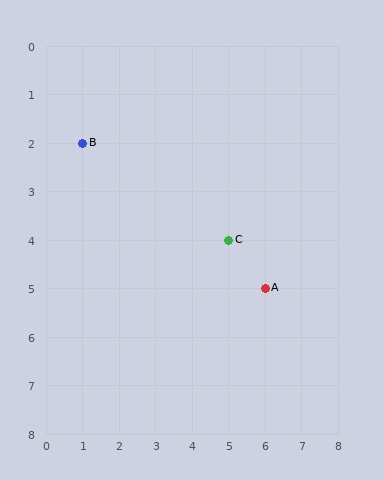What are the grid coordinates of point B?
Point B is at grid coordinates (1, 2).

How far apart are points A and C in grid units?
Points A and C are 1 column and 1 row apart (about 1.4 grid units diagonally).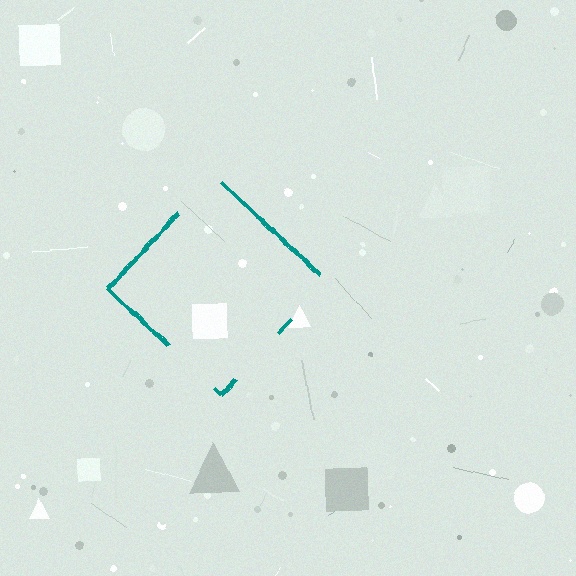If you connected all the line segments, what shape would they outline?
They would outline a diamond.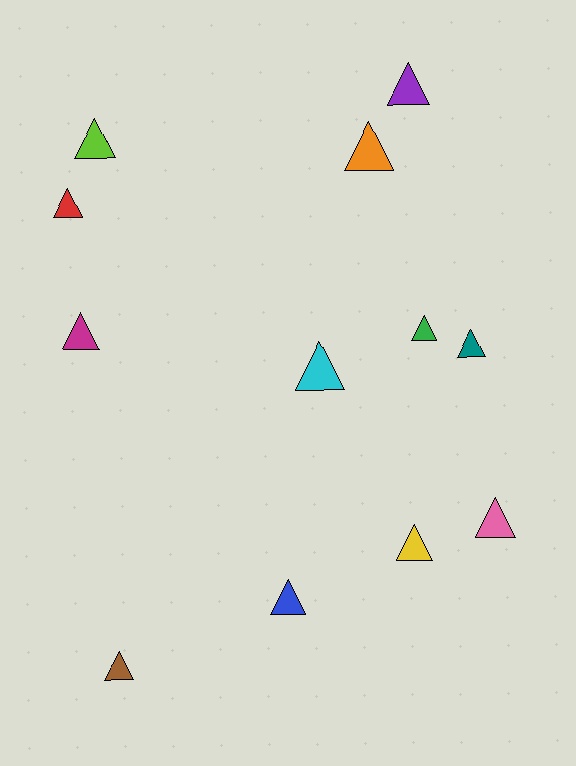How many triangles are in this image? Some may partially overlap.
There are 12 triangles.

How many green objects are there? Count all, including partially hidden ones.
There is 1 green object.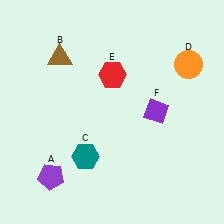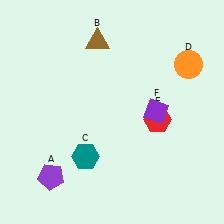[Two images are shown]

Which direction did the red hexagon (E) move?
The red hexagon (E) moved right.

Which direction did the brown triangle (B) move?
The brown triangle (B) moved right.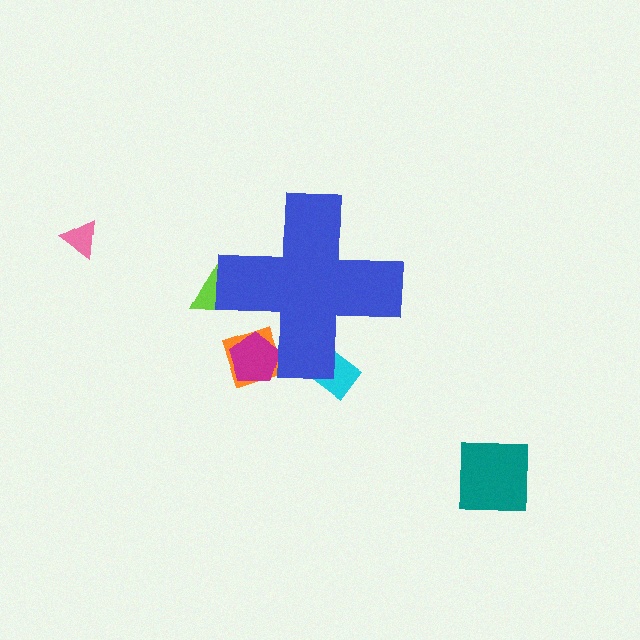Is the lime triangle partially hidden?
Yes, the lime triangle is partially hidden behind the blue cross.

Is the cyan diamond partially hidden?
Yes, the cyan diamond is partially hidden behind the blue cross.